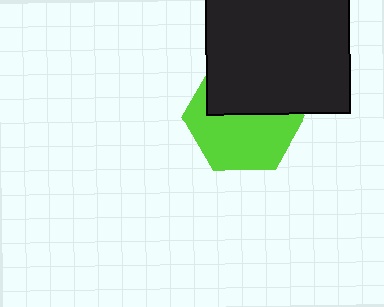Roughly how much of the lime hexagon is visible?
About half of it is visible (roughly 57%).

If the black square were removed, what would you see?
You would see the complete lime hexagon.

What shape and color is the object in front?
The object in front is a black square.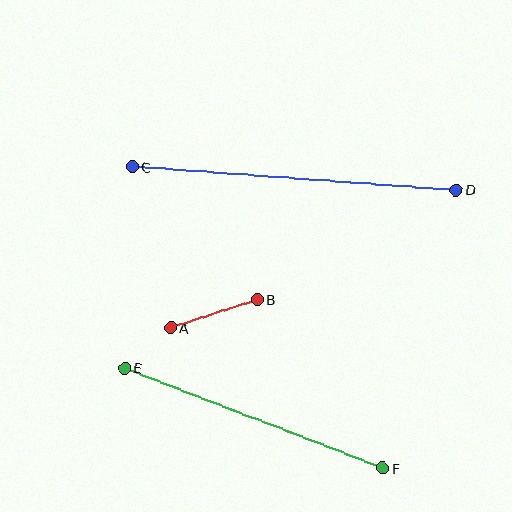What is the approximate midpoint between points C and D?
The midpoint is at approximately (294, 178) pixels.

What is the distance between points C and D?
The distance is approximately 324 pixels.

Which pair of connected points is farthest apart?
Points C and D are farthest apart.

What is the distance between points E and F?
The distance is approximately 277 pixels.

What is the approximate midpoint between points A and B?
The midpoint is at approximately (214, 314) pixels.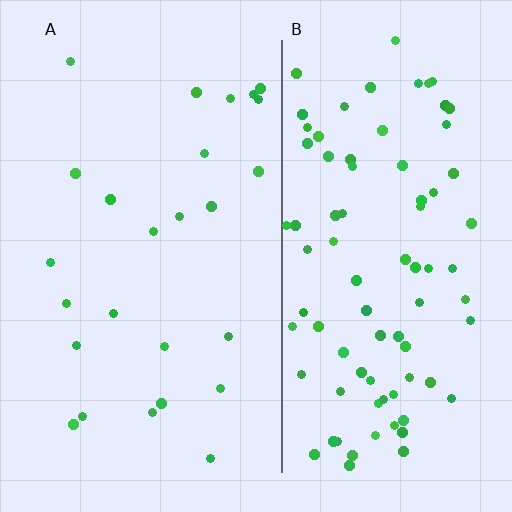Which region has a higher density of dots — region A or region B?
B (the right).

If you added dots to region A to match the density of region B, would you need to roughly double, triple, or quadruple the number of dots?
Approximately triple.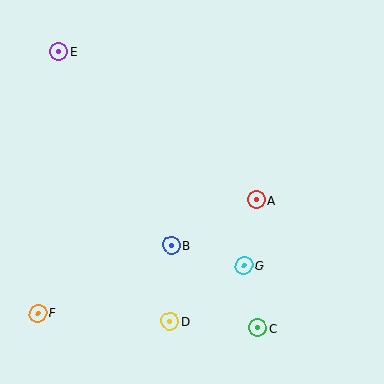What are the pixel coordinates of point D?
Point D is at (170, 321).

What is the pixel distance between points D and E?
The distance between D and E is 292 pixels.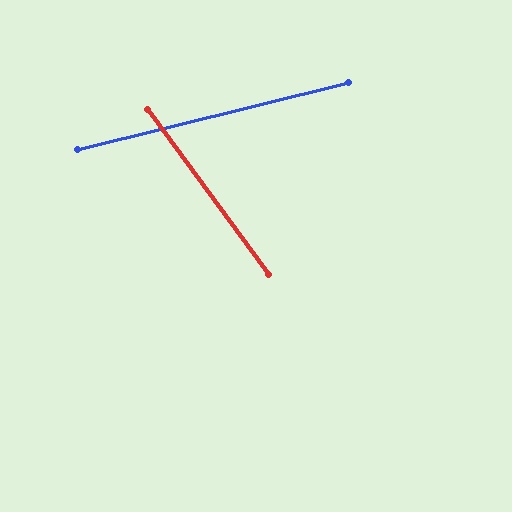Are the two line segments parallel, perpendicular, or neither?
Neither parallel nor perpendicular — they differ by about 68°.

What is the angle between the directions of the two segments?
Approximately 68 degrees.